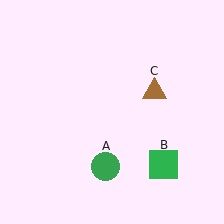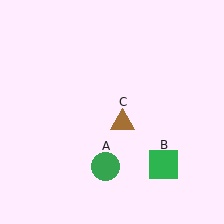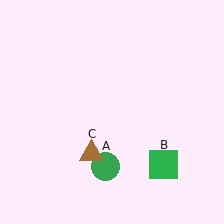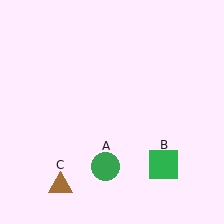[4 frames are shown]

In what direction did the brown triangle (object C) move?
The brown triangle (object C) moved down and to the left.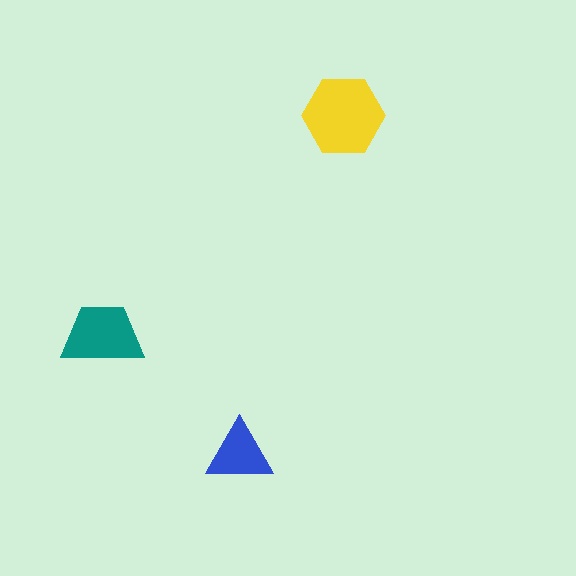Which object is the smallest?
The blue triangle.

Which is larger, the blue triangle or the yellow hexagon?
The yellow hexagon.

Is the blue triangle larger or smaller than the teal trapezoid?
Smaller.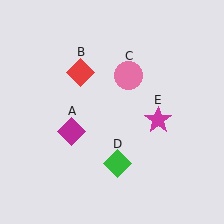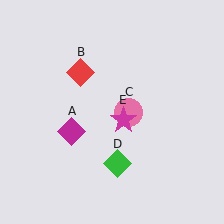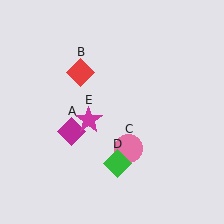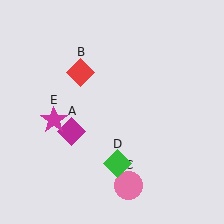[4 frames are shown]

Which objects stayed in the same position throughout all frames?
Magenta diamond (object A) and red diamond (object B) and green diamond (object D) remained stationary.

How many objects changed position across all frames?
2 objects changed position: pink circle (object C), magenta star (object E).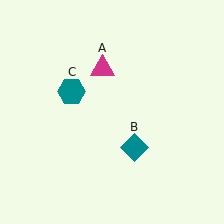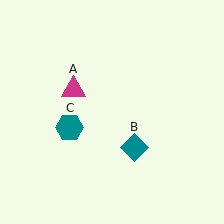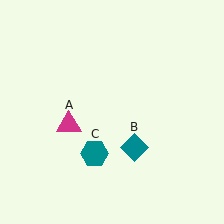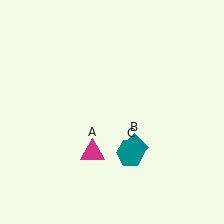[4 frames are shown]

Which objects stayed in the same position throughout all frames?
Teal diamond (object B) remained stationary.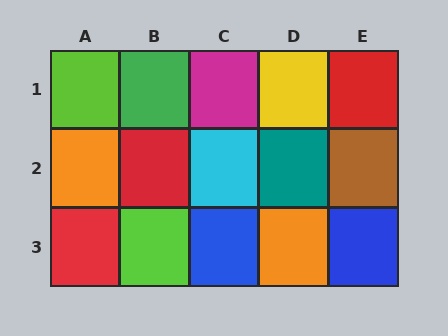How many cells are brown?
1 cell is brown.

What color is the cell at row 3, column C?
Blue.